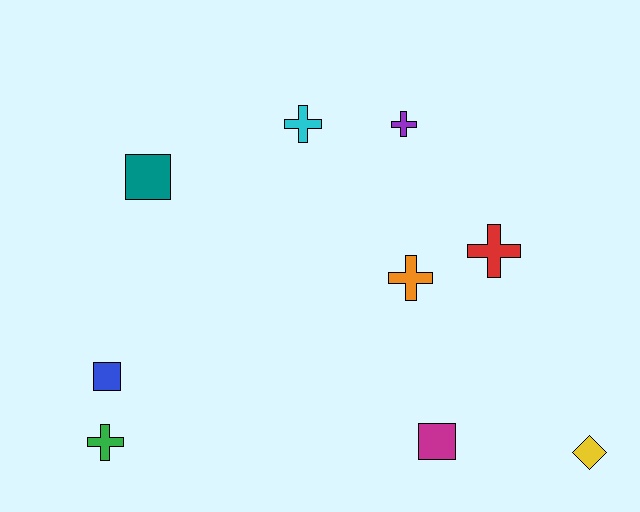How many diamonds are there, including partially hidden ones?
There is 1 diamond.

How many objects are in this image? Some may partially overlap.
There are 9 objects.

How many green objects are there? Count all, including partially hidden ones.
There is 1 green object.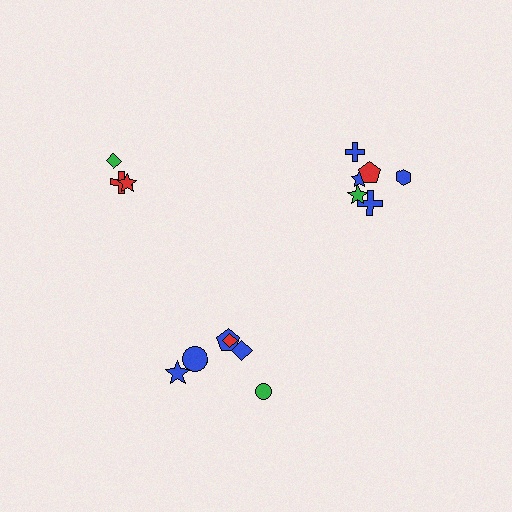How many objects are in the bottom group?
There are 6 objects.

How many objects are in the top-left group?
There are 3 objects.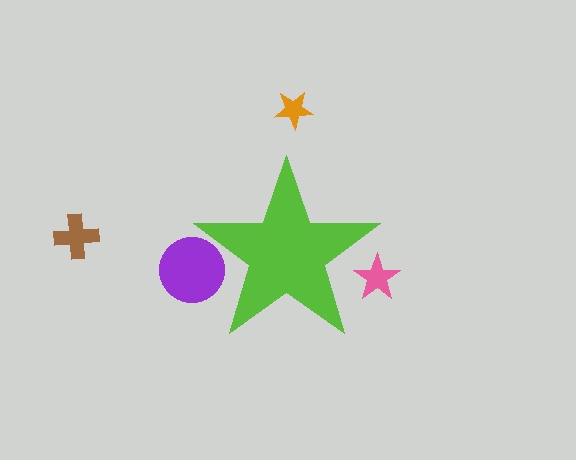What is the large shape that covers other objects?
A lime star.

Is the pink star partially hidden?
Yes, the pink star is partially hidden behind the lime star.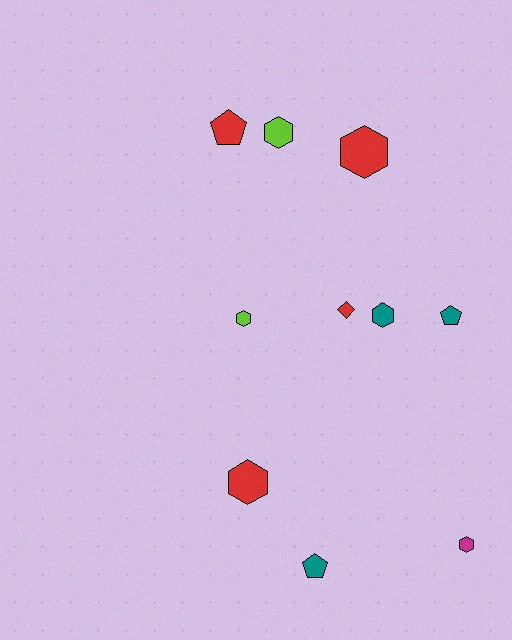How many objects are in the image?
There are 10 objects.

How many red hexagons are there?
There are 2 red hexagons.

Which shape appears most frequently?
Hexagon, with 6 objects.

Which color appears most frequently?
Red, with 4 objects.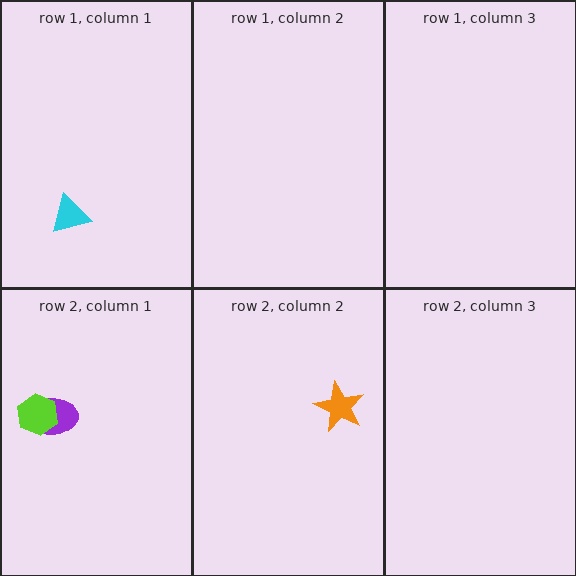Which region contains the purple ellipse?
The row 2, column 1 region.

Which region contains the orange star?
The row 2, column 2 region.